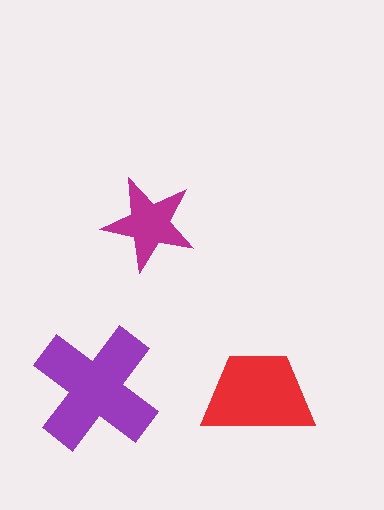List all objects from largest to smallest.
The purple cross, the red trapezoid, the magenta star.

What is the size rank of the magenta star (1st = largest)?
3rd.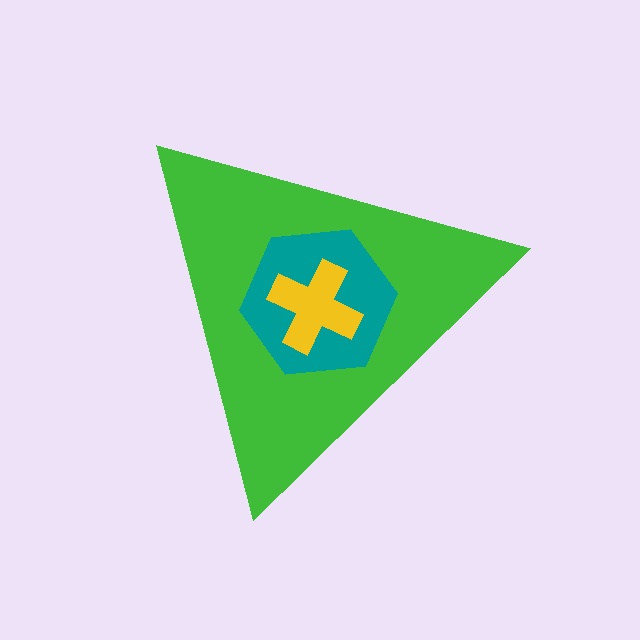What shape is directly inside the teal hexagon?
The yellow cross.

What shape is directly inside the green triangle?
The teal hexagon.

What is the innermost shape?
The yellow cross.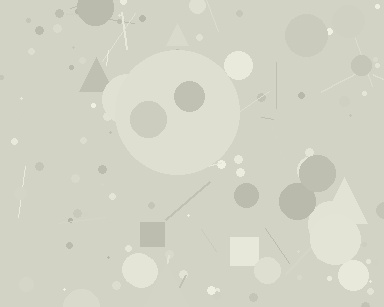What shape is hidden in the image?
A circle is hidden in the image.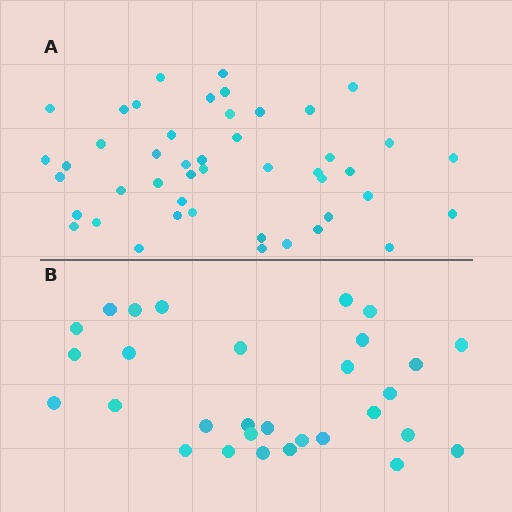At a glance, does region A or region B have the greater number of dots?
Region A (the top region) has more dots.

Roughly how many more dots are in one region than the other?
Region A has approximately 15 more dots than region B.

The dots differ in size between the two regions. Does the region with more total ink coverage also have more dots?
No. Region B has more total ink coverage because its dots are larger, but region A actually contains more individual dots. Total area can be misleading — the number of items is what matters here.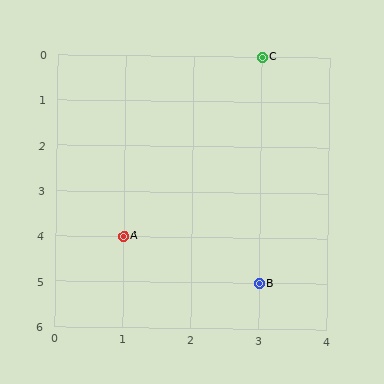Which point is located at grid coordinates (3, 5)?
Point B is at (3, 5).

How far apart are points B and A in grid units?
Points B and A are 2 columns and 1 row apart (about 2.2 grid units diagonally).